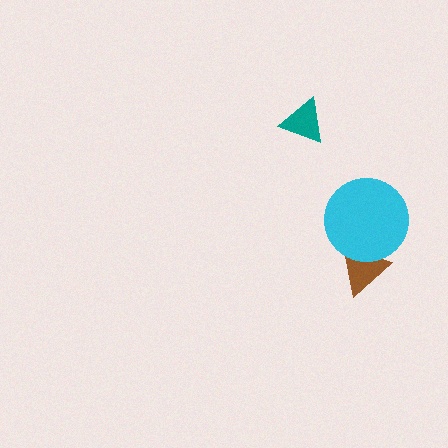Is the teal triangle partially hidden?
No, no other shape covers it.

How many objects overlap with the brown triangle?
1 object overlaps with the brown triangle.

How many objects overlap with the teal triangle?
0 objects overlap with the teal triangle.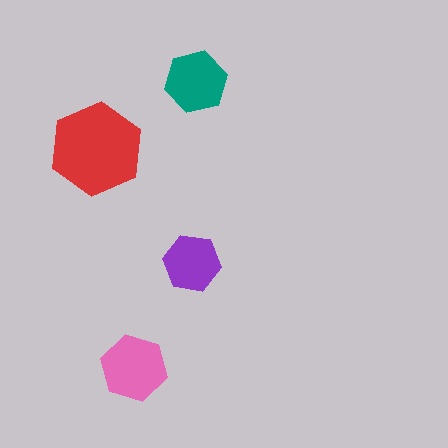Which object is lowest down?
The pink hexagon is bottommost.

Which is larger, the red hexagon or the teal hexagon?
The red one.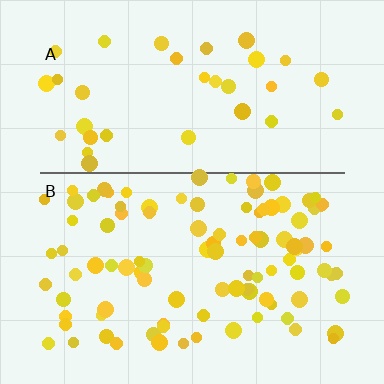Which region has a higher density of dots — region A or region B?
B (the bottom).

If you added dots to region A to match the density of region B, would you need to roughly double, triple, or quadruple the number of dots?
Approximately triple.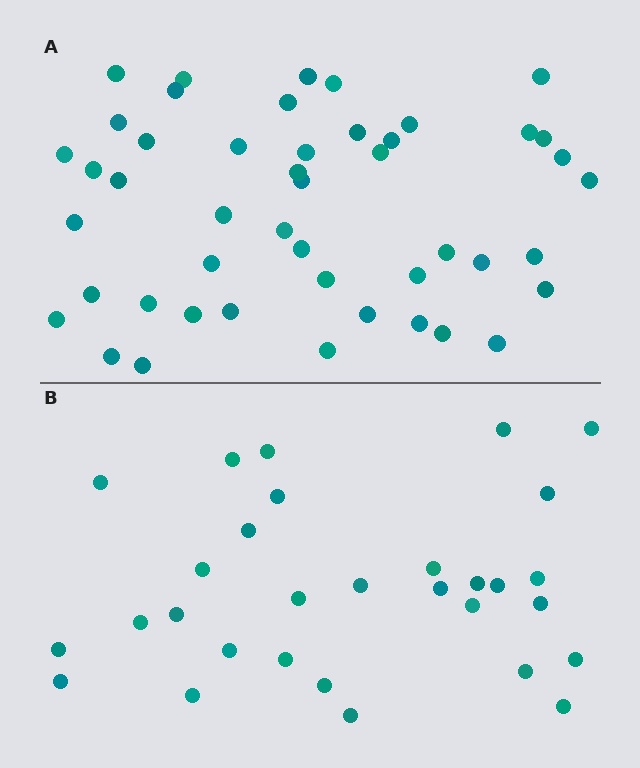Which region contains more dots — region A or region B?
Region A (the top region) has more dots.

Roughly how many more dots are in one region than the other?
Region A has approximately 15 more dots than region B.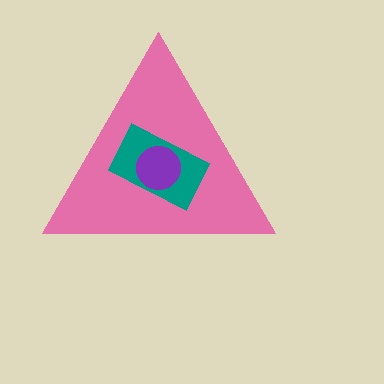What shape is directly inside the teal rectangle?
The purple circle.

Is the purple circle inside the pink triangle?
Yes.